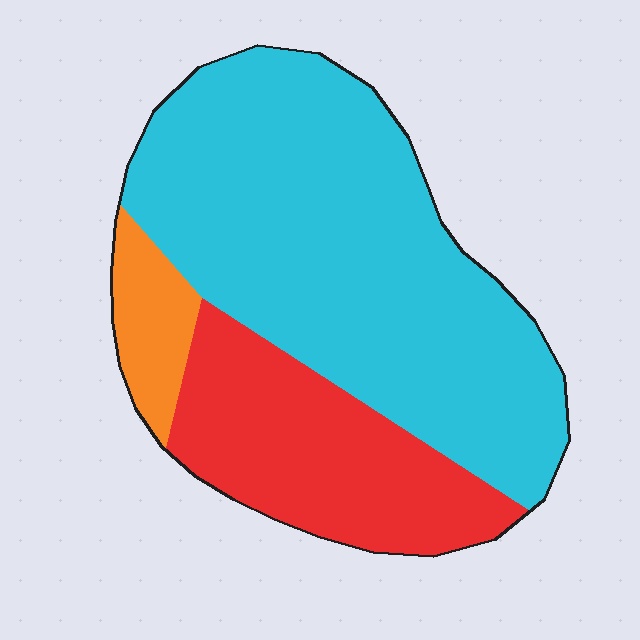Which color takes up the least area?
Orange, at roughly 10%.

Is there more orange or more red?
Red.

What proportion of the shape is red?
Red covers 28% of the shape.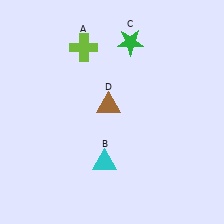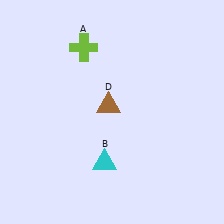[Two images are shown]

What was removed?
The green star (C) was removed in Image 2.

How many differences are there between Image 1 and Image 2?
There is 1 difference between the two images.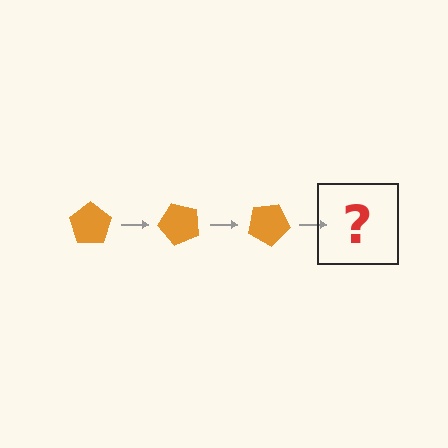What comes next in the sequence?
The next element should be an orange pentagon rotated 150 degrees.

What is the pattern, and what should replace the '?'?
The pattern is that the pentagon rotates 50 degrees each step. The '?' should be an orange pentagon rotated 150 degrees.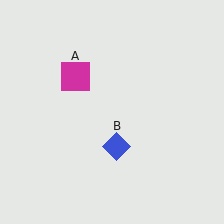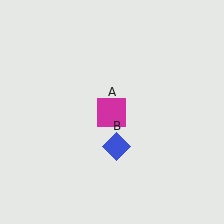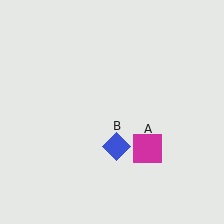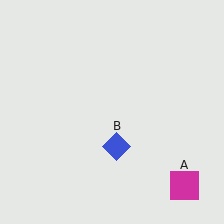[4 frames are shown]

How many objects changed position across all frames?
1 object changed position: magenta square (object A).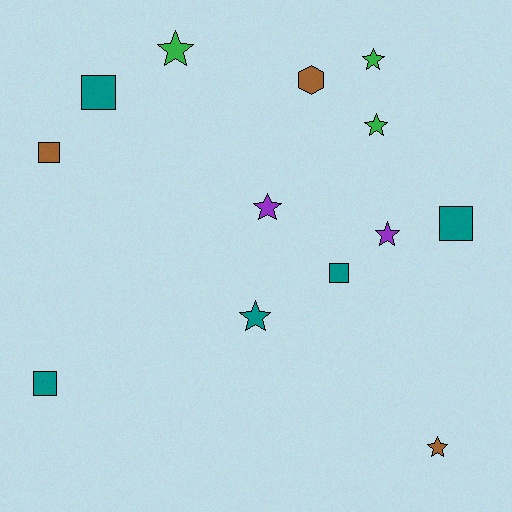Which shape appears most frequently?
Star, with 7 objects.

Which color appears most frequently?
Teal, with 5 objects.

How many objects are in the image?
There are 13 objects.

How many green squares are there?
There are no green squares.